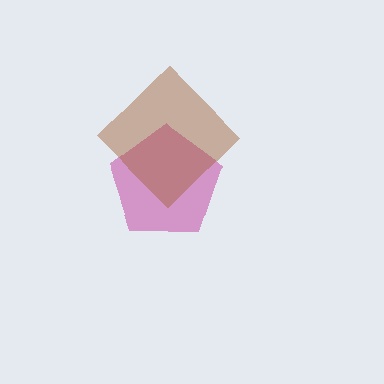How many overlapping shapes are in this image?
There are 2 overlapping shapes in the image.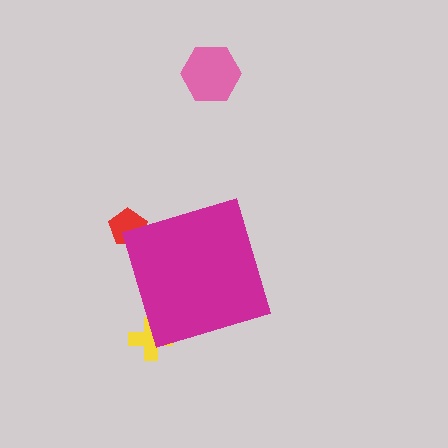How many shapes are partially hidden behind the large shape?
2 shapes are partially hidden.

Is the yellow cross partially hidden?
Yes, the yellow cross is partially hidden behind the magenta diamond.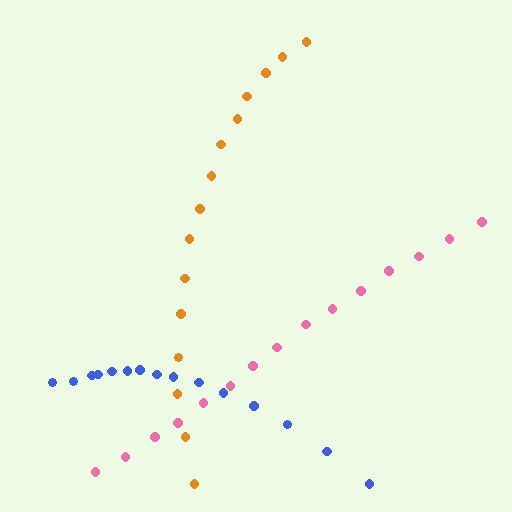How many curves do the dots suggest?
There are 3 distinct paths.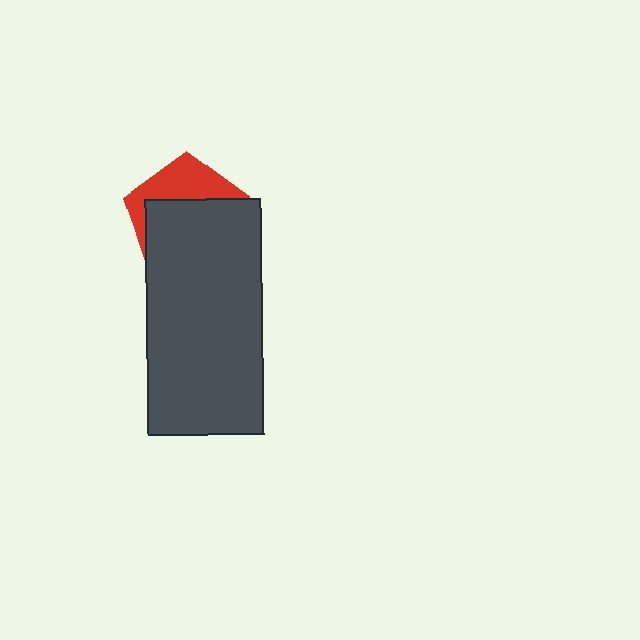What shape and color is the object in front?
The object in front is a dark gray rectangle.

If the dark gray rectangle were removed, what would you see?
You would see the complete red pentagon.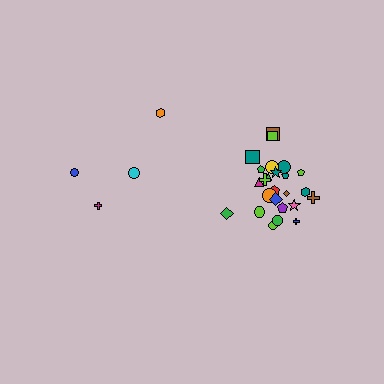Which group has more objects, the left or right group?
The right group.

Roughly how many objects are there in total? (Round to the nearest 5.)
Roughly 30 objects in total.